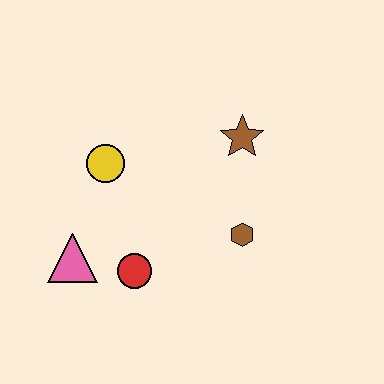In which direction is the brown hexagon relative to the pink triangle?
The brown hexagon is to the right of the pink triangle.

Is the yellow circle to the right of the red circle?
No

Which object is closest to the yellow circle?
The pink triangle is closest to the yellow circle.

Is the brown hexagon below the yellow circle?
Yes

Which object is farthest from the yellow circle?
The brown hexagon is farthest from the yellow circle.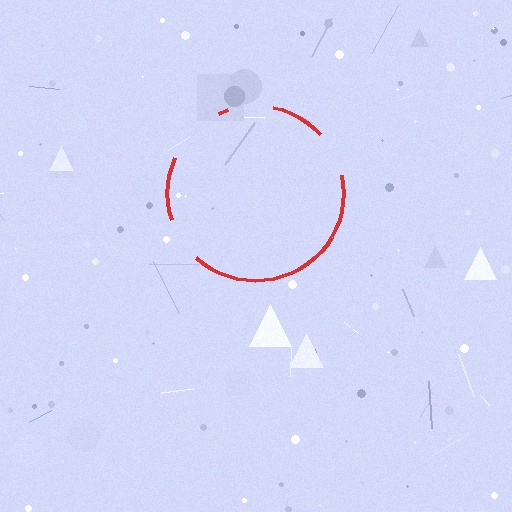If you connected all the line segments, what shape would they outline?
They would outline a circle.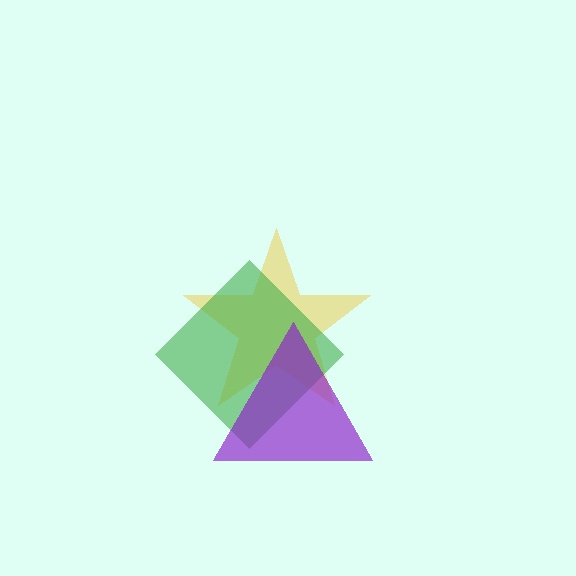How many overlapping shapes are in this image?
There are 3 overlapping shapes in the image.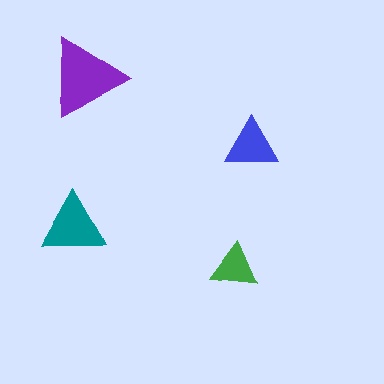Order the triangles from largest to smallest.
the purple one, the teal one, the blue one, the green one.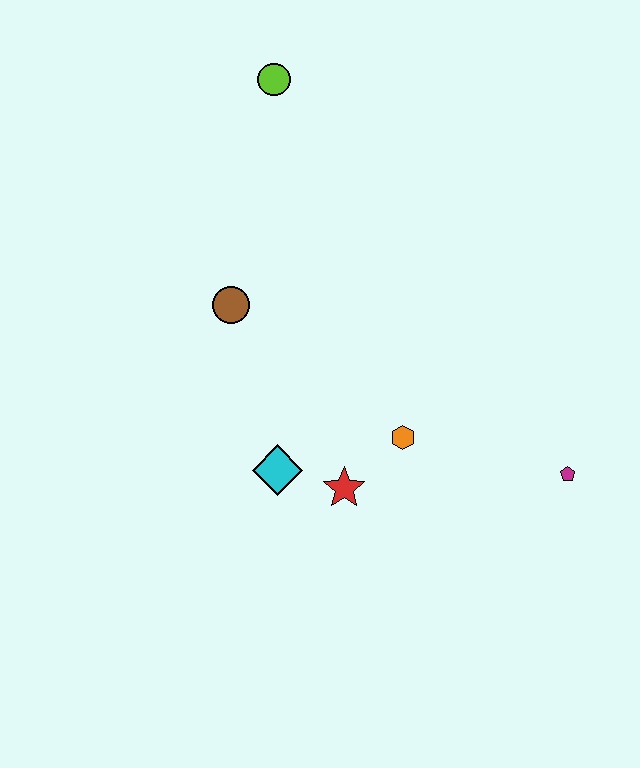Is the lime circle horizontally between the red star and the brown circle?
Yes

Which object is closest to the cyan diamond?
The red star is closest to the cyan diamond.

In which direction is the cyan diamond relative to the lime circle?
The cyan diamond is below the lime circle.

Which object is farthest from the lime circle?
The magenta pentagon is farthest from the lime circle.